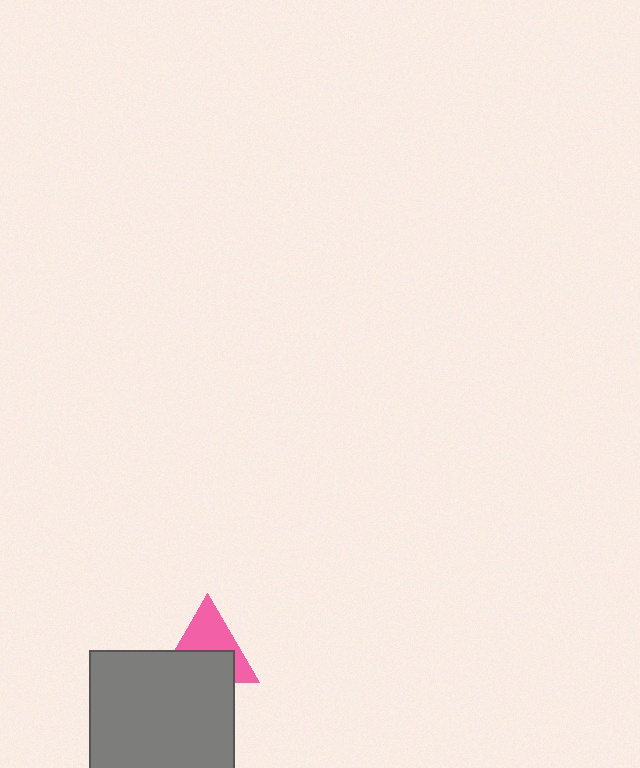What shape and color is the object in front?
The object in front is a gray square.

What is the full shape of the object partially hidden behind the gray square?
The partially hidden object is a pink triangle.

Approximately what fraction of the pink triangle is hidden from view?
Roughly 50% of the pink triangle is hidden behind the gray square.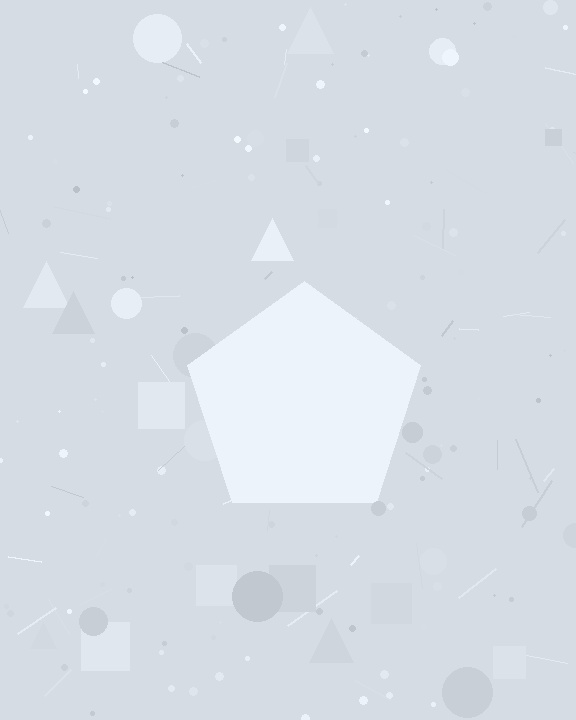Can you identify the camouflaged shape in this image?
The camouflaged shape is a pentagon.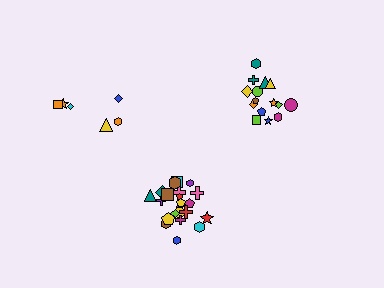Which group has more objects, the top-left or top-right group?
The top-right group.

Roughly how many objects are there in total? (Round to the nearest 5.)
Roughly 45 objects in total.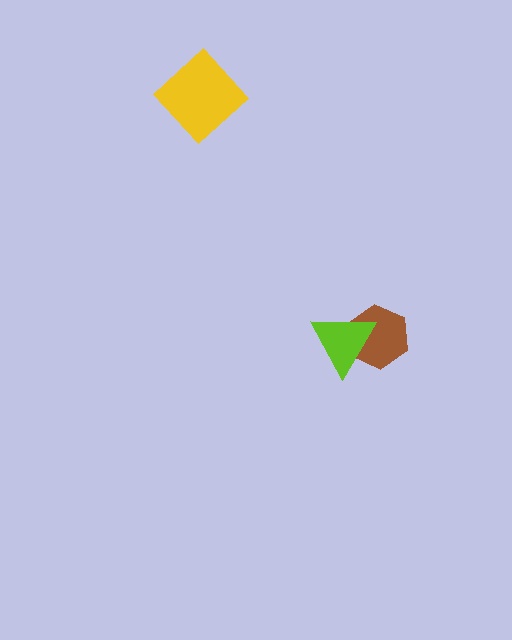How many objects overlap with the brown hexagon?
1 object overlaps with the brown hexagon.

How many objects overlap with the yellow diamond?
0 objects overlap with the yellow diamond.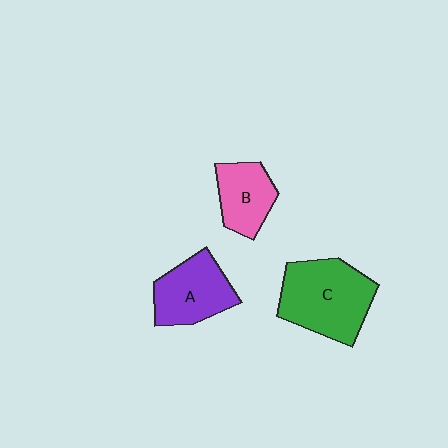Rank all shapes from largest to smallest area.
From largest to smallest: C (green), A (purple), B (pink).